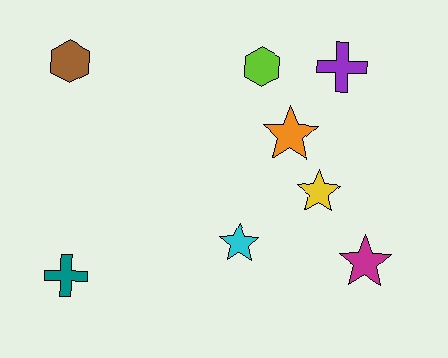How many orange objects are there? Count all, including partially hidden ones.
There is 1 orange object.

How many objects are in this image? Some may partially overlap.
There are 8 objects.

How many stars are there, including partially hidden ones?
There are 4 stars.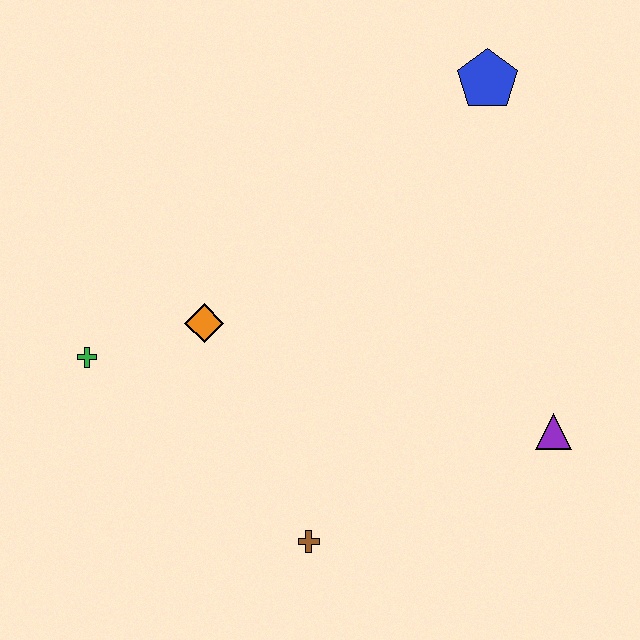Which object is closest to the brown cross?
The orange diamond is closest to the brown cross.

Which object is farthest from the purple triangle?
The green cross is farthest from the purple triangle.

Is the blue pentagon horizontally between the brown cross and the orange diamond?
No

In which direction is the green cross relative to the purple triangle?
The green cross is to the left of the purple triangle.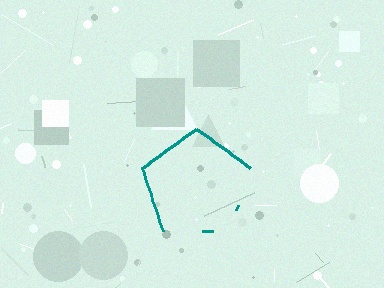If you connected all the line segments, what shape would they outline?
They would outline a pentagon.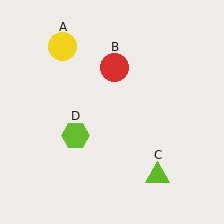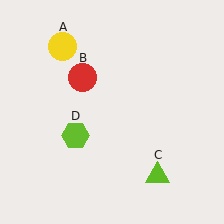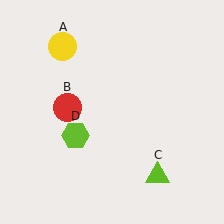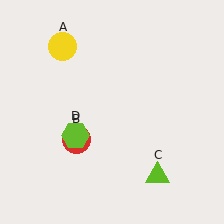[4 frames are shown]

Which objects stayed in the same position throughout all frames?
Yellow circle (object A) and lime triangle (object C) and lime hexagon (object D) remained stationary.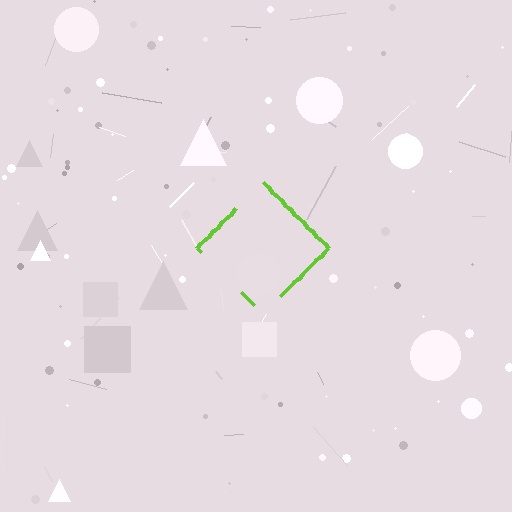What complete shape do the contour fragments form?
The contour fragments form a diamond.